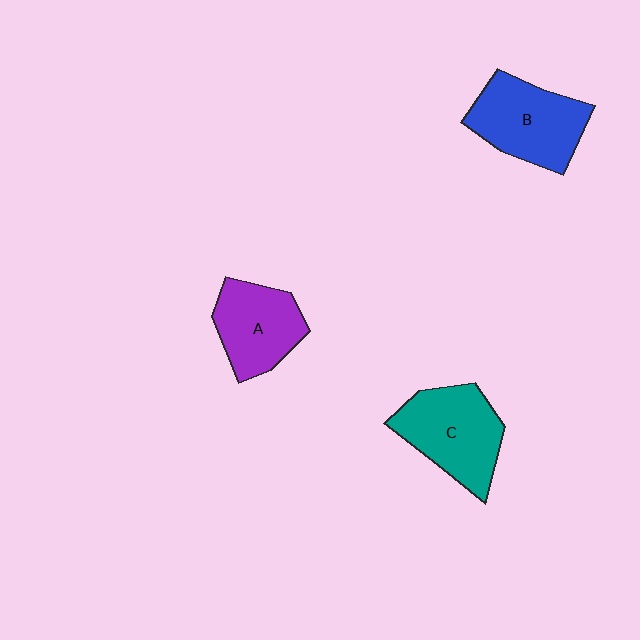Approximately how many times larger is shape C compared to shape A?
Approximately 1.2 times.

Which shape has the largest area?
Shape C (teal).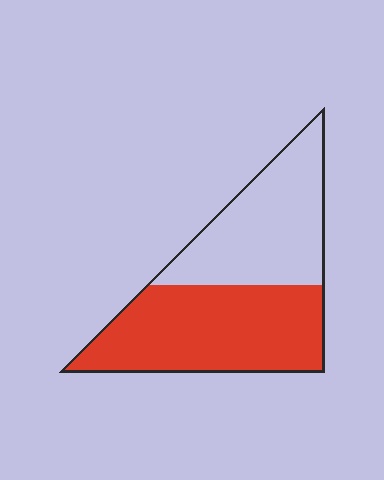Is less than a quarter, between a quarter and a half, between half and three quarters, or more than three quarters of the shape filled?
Between half and three quarters.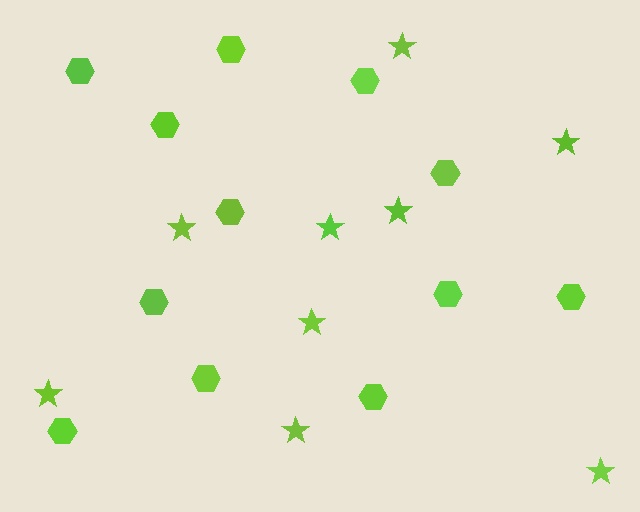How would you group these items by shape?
There are 2 groups: one group of stars (9) and one group of hexagons (12).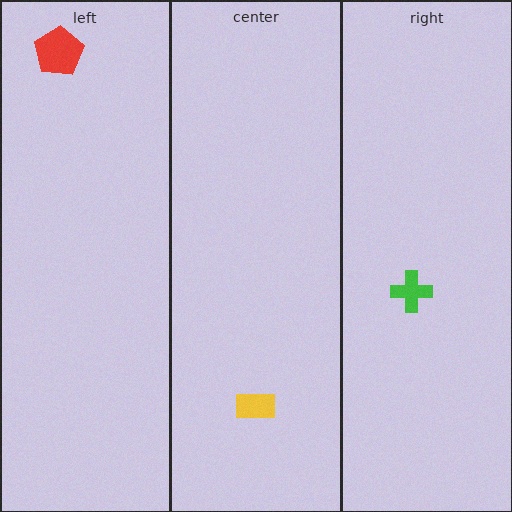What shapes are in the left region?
The red pentagon.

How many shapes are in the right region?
1.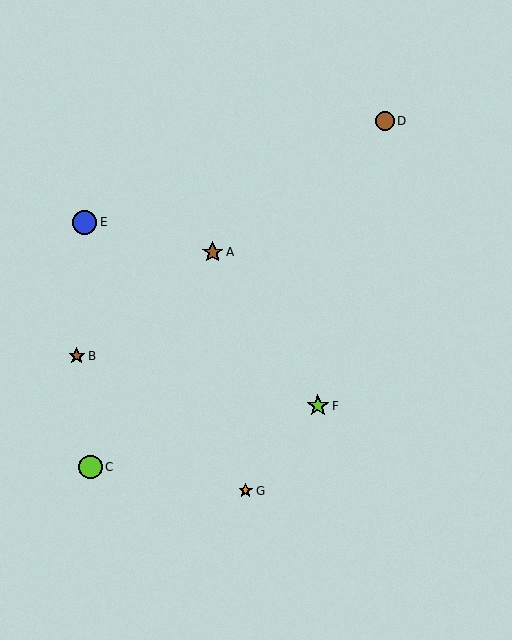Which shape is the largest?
The blue circle (labeled E) is the largest.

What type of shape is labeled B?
Shape B is a brown star.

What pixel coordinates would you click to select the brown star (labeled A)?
Click at (213, 252) to select the brown star A.